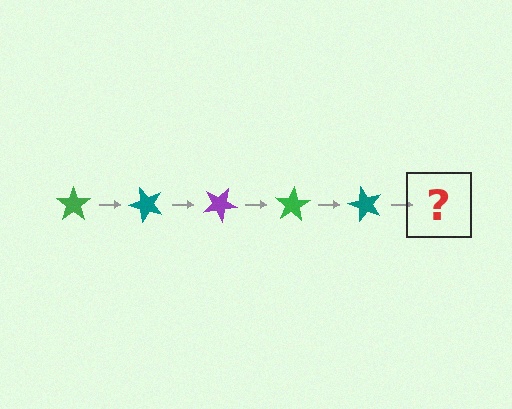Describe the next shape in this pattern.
It should be a purple star, rotated 250 degrees from the start.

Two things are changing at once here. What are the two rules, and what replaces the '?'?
The two rules are that it rotates 50 degrees each step and the color cycles through green, teal, and purple. The '?' should be a purple star, rotated 250 degrees from the start.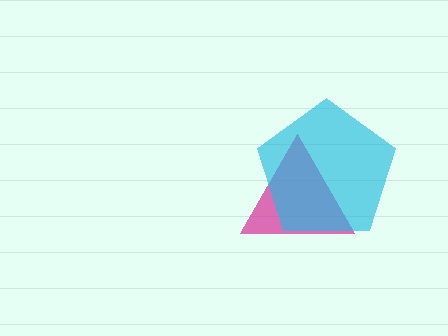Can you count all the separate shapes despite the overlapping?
Yes, there are 2 separate shapes.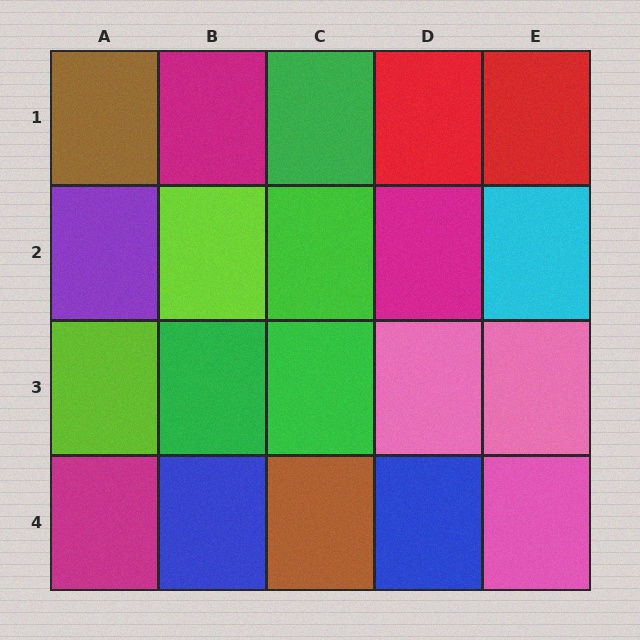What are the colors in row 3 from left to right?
Lime, green, green, pink, pink.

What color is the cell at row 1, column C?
Green.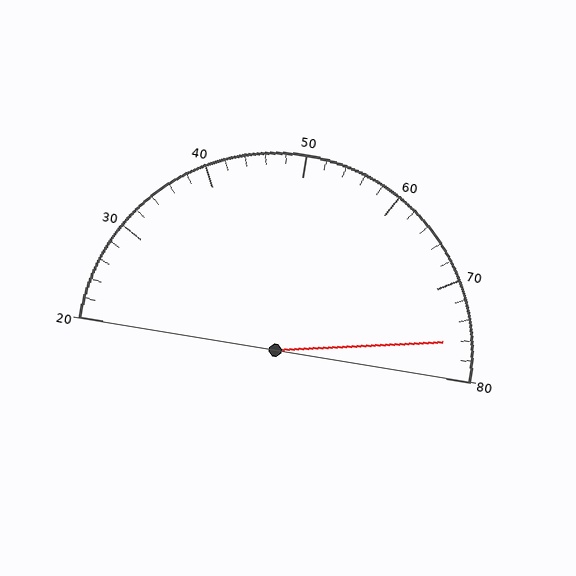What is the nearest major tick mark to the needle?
The nearest major tick mark is 80.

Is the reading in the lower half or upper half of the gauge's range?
The reading is in the upper half of the range (20 to 80).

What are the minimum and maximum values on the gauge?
The gauge ranges from 20 to 80.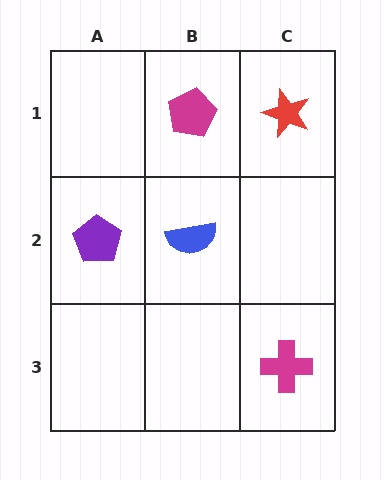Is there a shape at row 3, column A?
No, that cell is empty.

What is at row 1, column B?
A magenta pentagon.